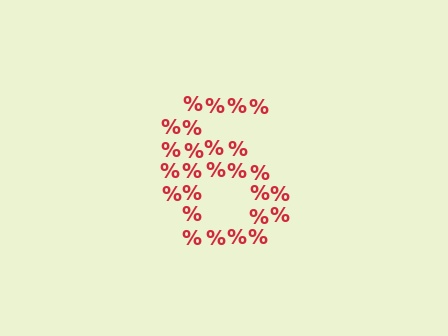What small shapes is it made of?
It is made of small percent signs.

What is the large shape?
The large shape is the digit 6.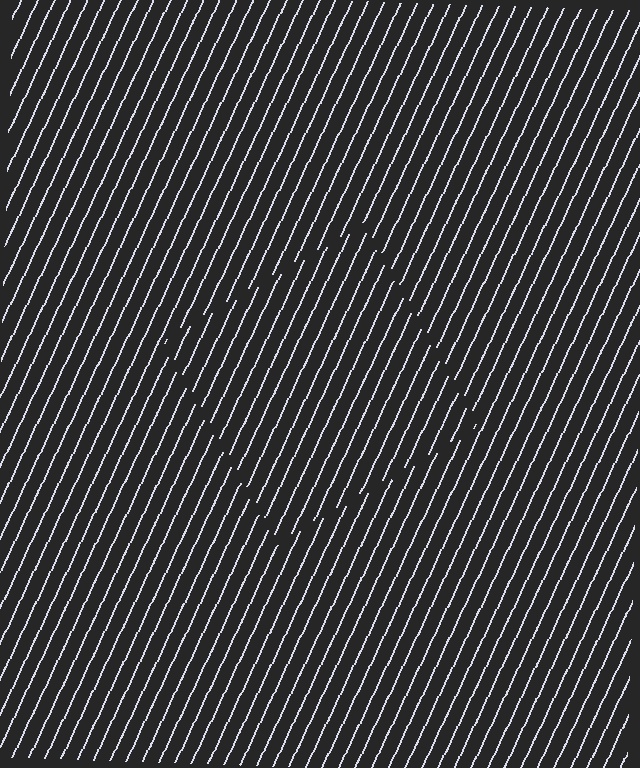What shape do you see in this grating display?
An illusory square. The interior of the shape contains the same grating, shifted by half a period — the contour is defined by the phase discontinuity where line-ends from the inner and outer gratings abut.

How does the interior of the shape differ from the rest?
The interior of the shape contains the same grating, shifted by half a period — the contour is defined by the phase discontinuity where line-ends from the inner and outer gratings abut.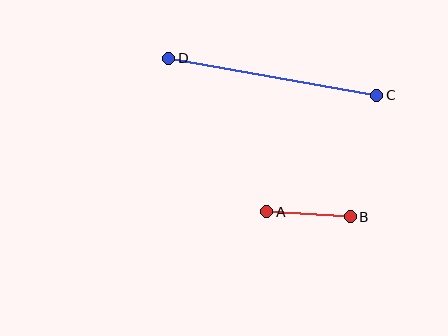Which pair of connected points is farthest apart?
Points C and D are farthest apart.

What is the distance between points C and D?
The distance is approximately 211 pixels.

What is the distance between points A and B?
The distance is approximately 84 pixels.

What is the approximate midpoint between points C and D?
The midpoint is at approximately (273, 77) pixels.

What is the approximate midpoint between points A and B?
The midpoint is at approximately (308, 214) pixels.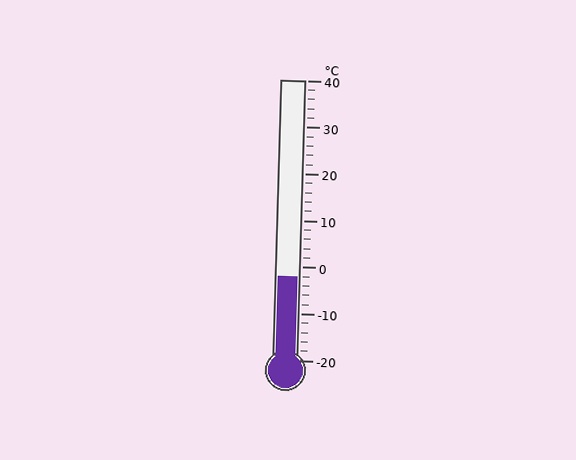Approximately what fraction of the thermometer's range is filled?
The thermometer is filled to approximately 30% of its range.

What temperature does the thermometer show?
The thermometer shows approximately -2°C.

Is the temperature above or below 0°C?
The temperature is below 0°C.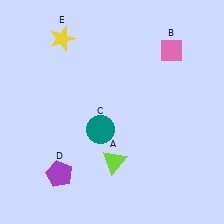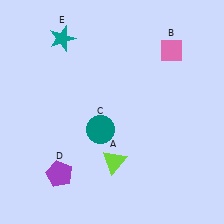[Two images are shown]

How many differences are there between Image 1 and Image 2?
There is 1 difference between the two images.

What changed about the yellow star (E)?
In Image 1, E is yellow. In Image 2, it changed to teal.